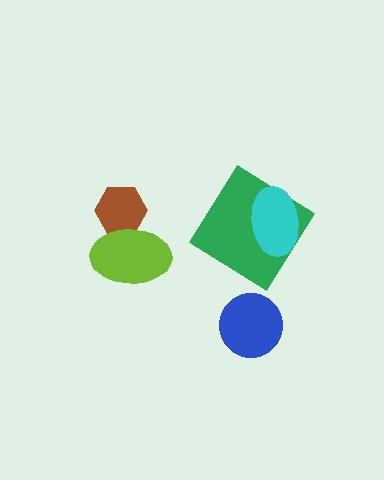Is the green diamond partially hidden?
Yes, it is partially covered by another shape.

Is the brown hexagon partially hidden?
Yes, it is partially covered by another shape.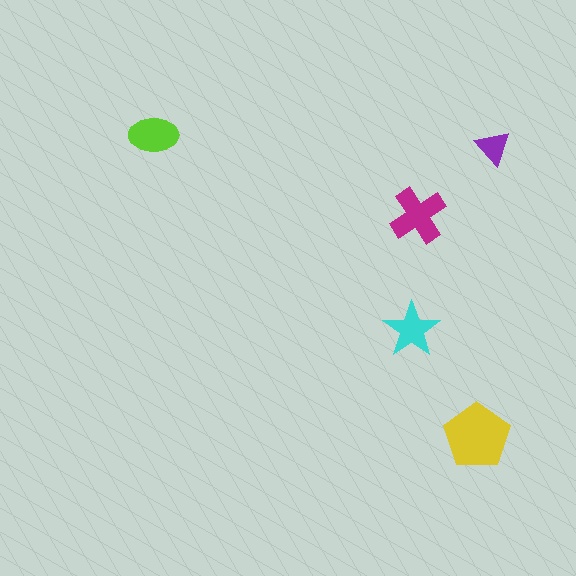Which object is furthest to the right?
The purple triangle is rightmost.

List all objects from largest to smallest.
The yellow pentagon, the magenta cross, the lime ellipse, the cyan star, the purple triangle.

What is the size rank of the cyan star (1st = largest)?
4th.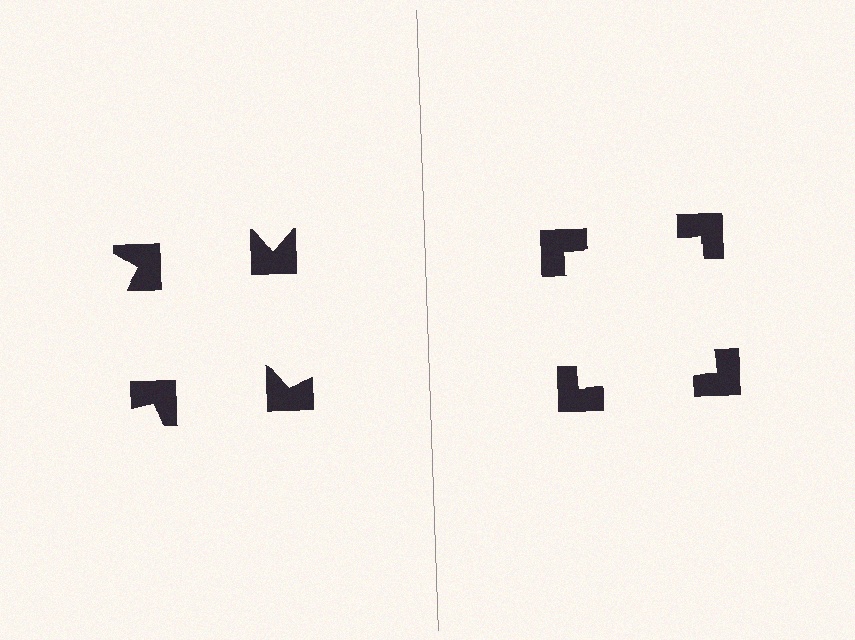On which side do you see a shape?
An illusory square appears on the right side. On the left side the wedge cuts are rotated, so no coherent shape forms.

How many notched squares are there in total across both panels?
8 — 4 on each side.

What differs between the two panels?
The notched squares are positioned identically on both sides; only the wedge orientations differ. On the right they align to a square; on the left they are misaligned.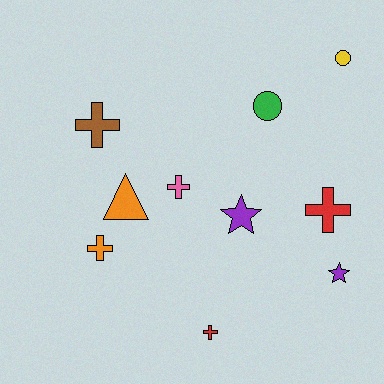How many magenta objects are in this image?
There are no magenta objects.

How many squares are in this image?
There are no squares.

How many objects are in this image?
There are 10 objects.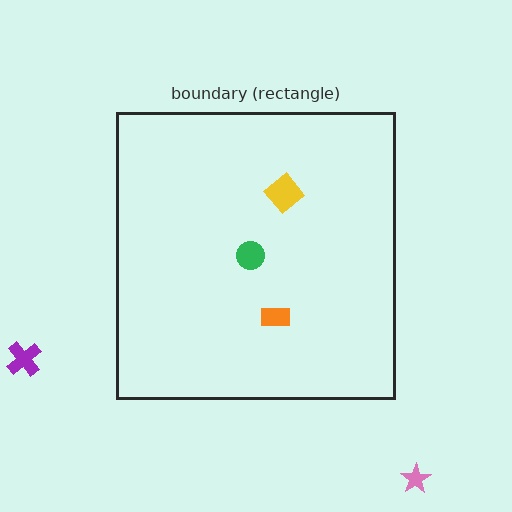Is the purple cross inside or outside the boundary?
Outside.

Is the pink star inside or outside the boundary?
Outside.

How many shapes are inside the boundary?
3 inside, 2 outside.